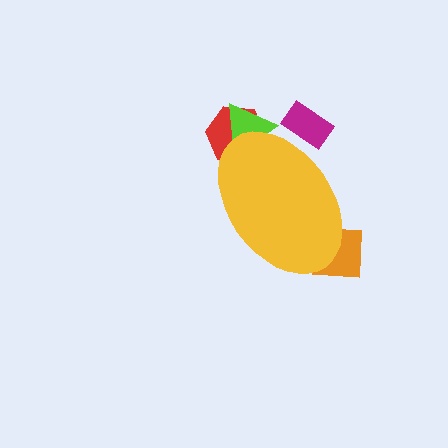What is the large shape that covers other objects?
A yellow ellipse.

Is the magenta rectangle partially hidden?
Yes, the magenta rectangle is partially hidden behind the yellow ellipse.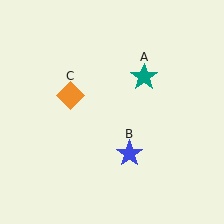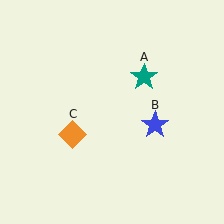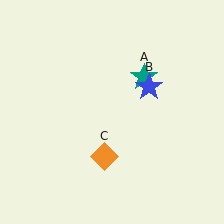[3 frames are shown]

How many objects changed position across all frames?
2 objects changed position: blue star (object B), orange diamond (object C).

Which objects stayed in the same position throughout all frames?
Teal star (object A) remained stationary.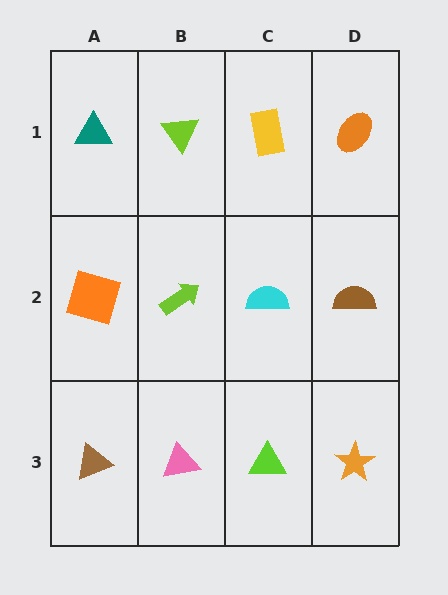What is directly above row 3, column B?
A lime arrow.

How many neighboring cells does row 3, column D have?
2.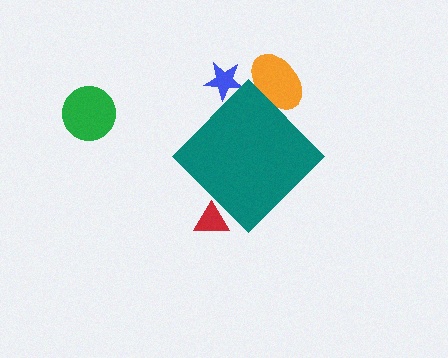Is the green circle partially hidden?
No, the green circle is fully visible.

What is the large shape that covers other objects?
A teal diamond.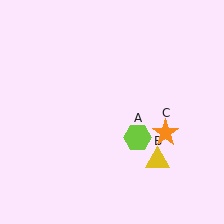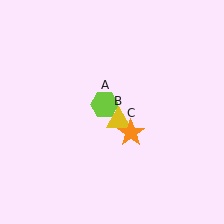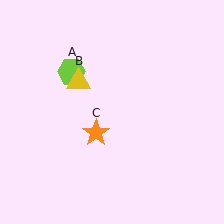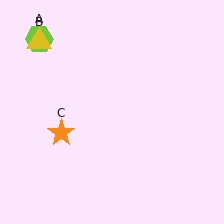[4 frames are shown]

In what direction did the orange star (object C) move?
The orange star (object C) moved left.